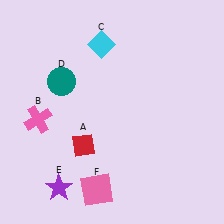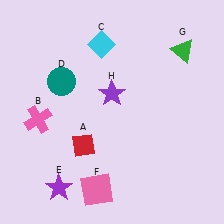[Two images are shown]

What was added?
A green triangle (G), a purple star (H) were added in Image 2.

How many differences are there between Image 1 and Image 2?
There are 2 differences between the two images.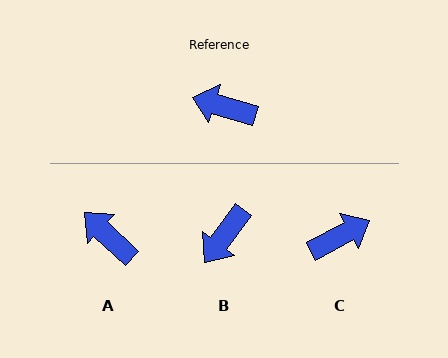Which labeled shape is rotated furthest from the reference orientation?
C, about 135 degrees away.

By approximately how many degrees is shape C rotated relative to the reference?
Approximately 135 degrees clockwise.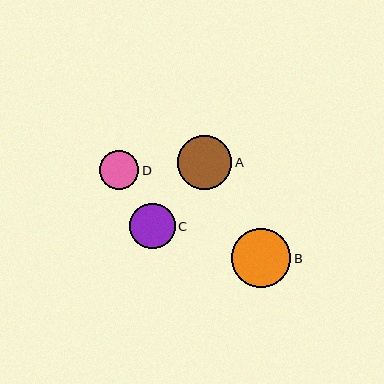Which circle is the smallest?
Circle D is the smallest with a size of approximately 39 pixels.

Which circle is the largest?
Circle B is the largest with a size of approximately 59 pixels.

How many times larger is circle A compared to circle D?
Circle A is approximately 1.4 times the size of circle D.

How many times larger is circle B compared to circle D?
Circle B is approximately 1.5 times the size of circle D.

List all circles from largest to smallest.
From largest to smallest: B, A, C, D.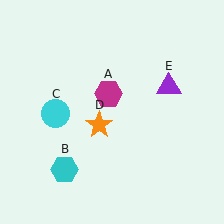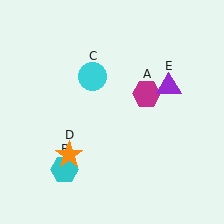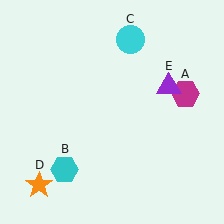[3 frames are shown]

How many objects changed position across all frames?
3 objects changed position: magenta hexagon (object A), cyan circle (object C), orange star (object D).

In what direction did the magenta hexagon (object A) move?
The magenta hexagon (object A) moved right.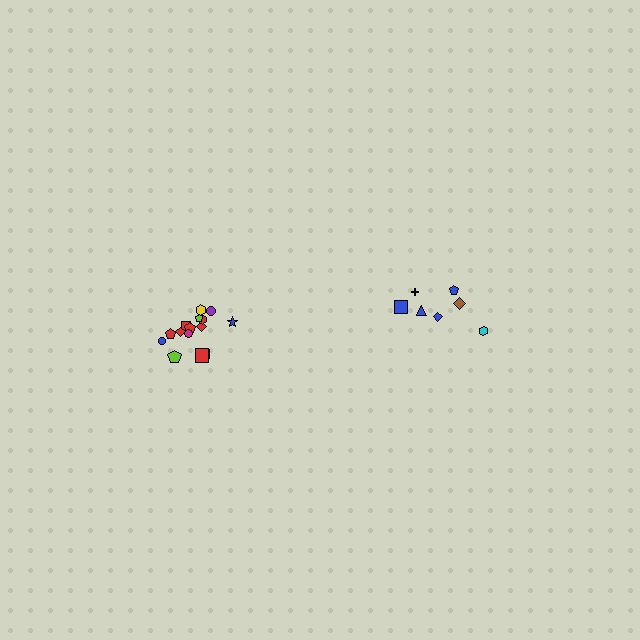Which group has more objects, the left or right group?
The left group.